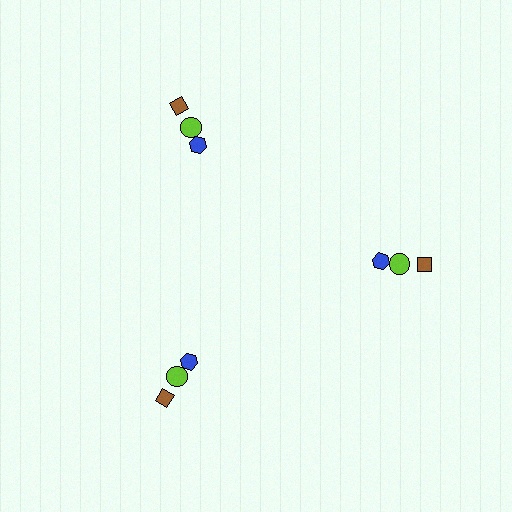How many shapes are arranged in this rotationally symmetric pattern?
There are 9 shapes, arranged in 3 groups of 3.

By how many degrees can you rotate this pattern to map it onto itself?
The pattern maps onto itself every 120 degrees of rotation.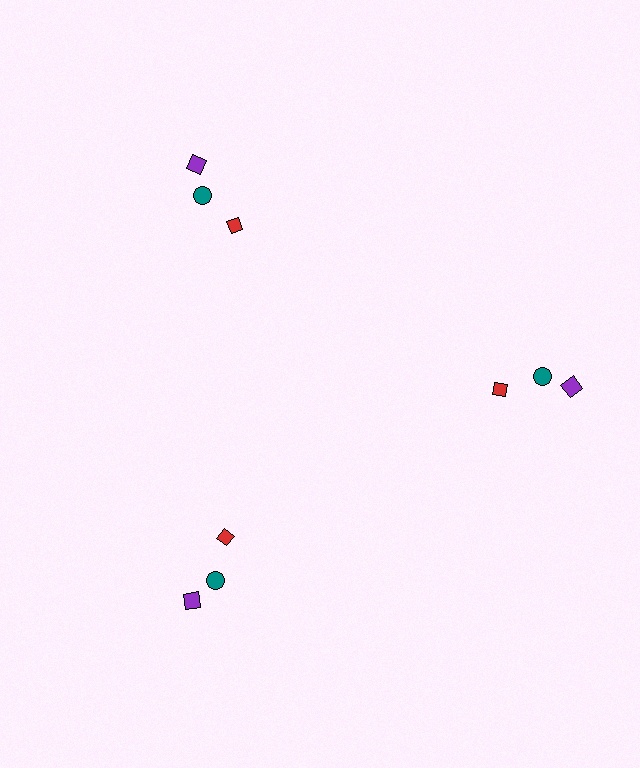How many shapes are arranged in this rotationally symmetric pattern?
There are 9 shapes, arranged in 3 groups of 3.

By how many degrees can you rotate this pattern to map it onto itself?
The pattern maps onto itself every 120 degrees of rotation.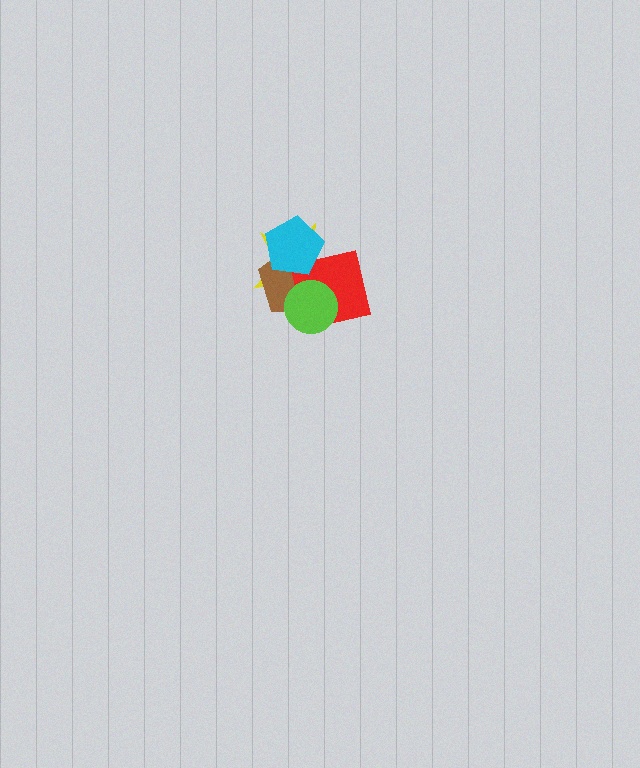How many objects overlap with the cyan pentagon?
3 objects overlap with the cyan pentagon.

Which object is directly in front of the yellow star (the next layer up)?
The brown pentagon is directly in front of the yellow star.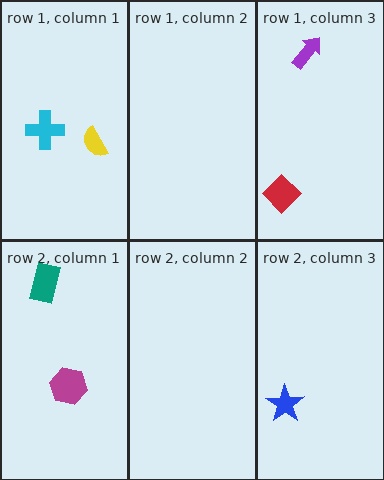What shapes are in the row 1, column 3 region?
The purple arrow, the red diamond.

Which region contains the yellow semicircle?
The row 1, column 1 region.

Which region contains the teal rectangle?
The row 2, column 1 region.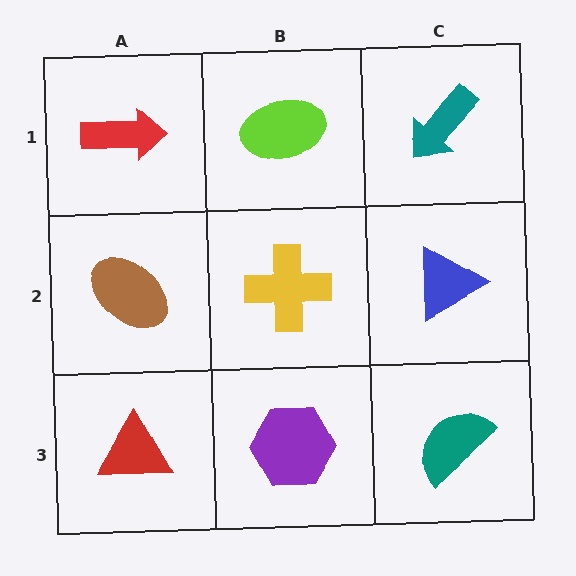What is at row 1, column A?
A red arrow.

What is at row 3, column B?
A purple hexagon.